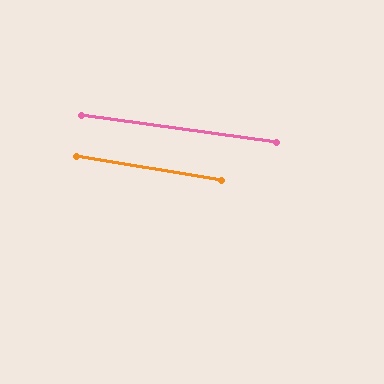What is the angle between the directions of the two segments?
Approximately 2 degrees.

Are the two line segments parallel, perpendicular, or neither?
Parallel — their directions differ by only 1.8°.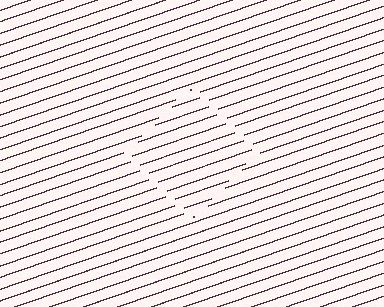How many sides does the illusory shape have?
4 sides — the line-ends trace a square.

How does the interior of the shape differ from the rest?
The interior of the shape contains the same grating, shifted by half a period — the contour is defined by the phase discontinuity where line-ends from the inner and outer gratings abut.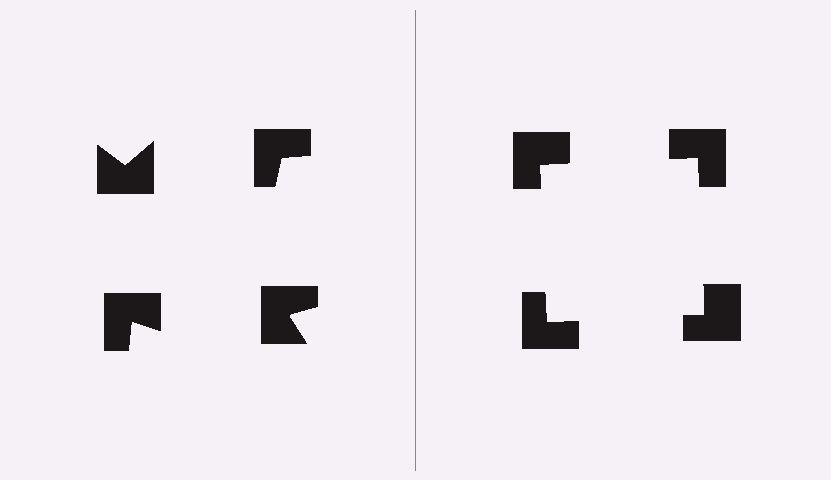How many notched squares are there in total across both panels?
8 — 4 on each side.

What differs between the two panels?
The notched squares are positioned identically on both sides; only the wedge orientations differ. On the right they align to a square; on the left they are misaligned.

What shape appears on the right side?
An illusory square.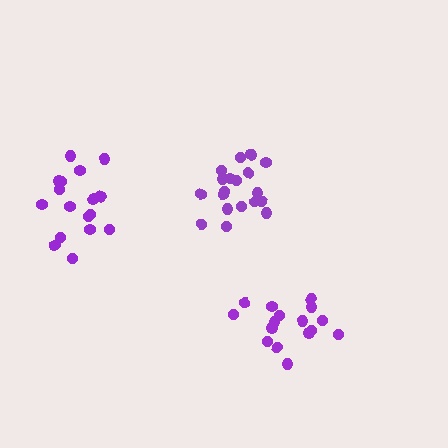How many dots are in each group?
Group 1: 19 dots, Group 2: 17 dots, Group 3: 16 dots (52 total).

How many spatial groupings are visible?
There are 3 spatial groupings.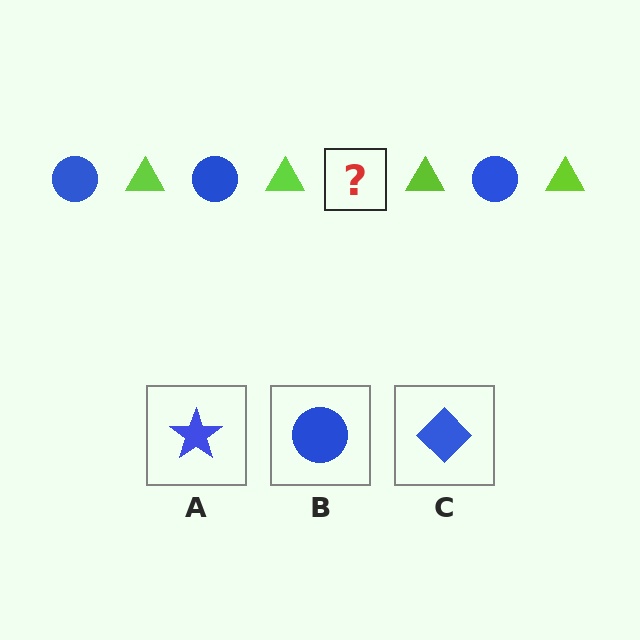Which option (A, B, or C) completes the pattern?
B.